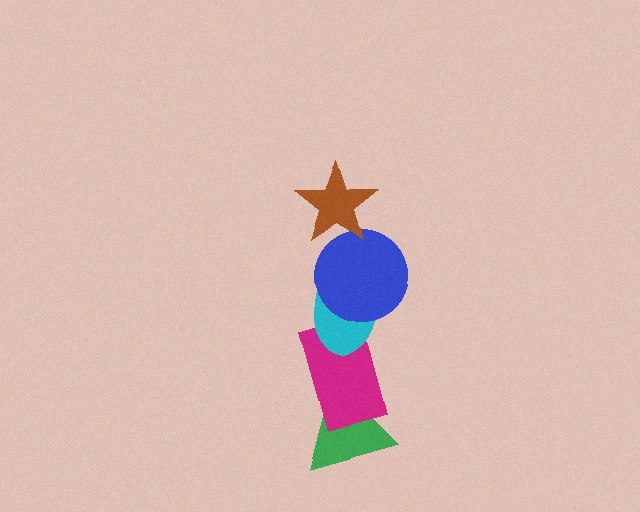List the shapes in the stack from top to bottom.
From top to bottom: the brown star, the blue circle, the cyan ellipse, the magenta rectangle, the green triangle.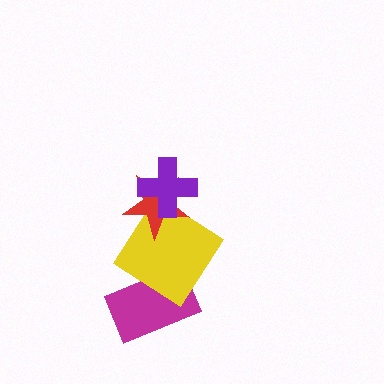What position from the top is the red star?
The red star is 2nd from the top.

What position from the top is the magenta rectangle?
The magenta rectangle is 4th from the top.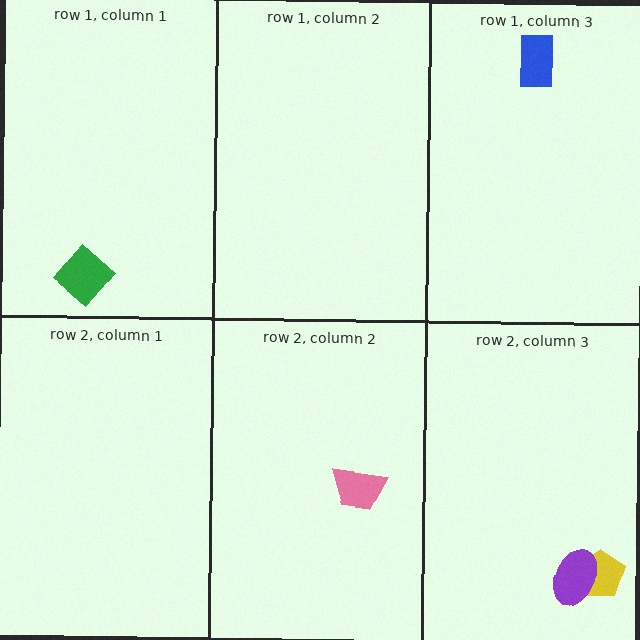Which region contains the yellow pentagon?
The row 2, column 3 region.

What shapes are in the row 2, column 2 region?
The pink trapezoid.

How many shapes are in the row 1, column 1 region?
1.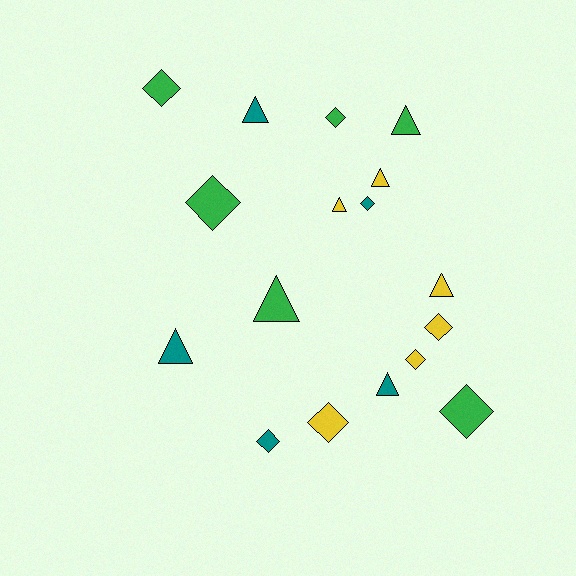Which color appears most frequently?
Yellow, with 6 objects.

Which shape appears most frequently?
Diamond, with 9 objects.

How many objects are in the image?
There are 17 objects.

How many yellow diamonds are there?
There are 3 yellow diamonds.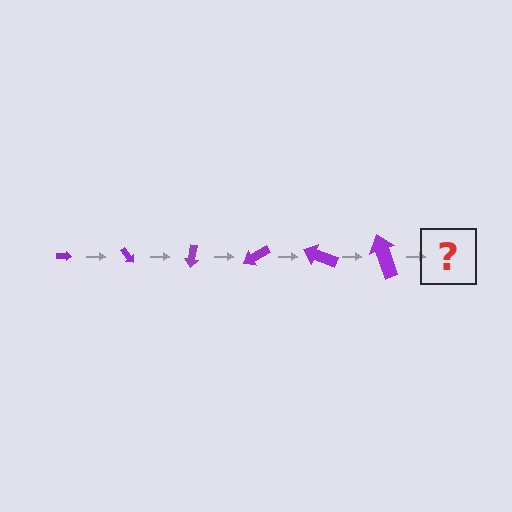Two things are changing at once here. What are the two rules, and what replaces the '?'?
The two rules are that the arrow grows larger each step and it rotates 50 degrees each step. The '?' should be an arrow, larger than the previous one and rotated 300 degrees from the start.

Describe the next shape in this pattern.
It should be an arrow, larger than the previous one and rotated 300 degrees from the start.